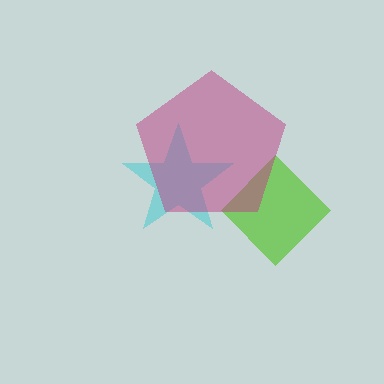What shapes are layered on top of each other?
The layered shapes are: a cyan star, a lime diamond, a magenta pentagon.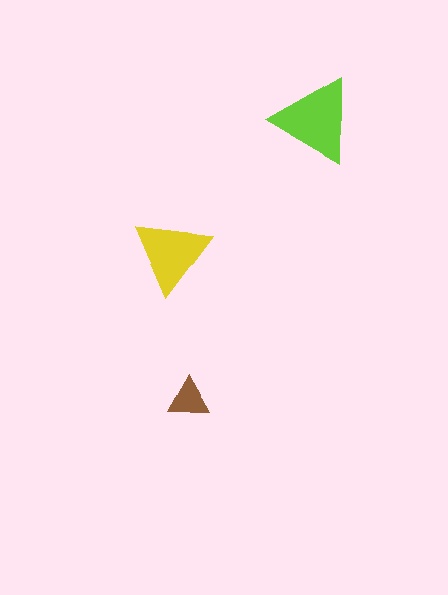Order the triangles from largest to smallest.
the lime one, the yellow one, the brown one.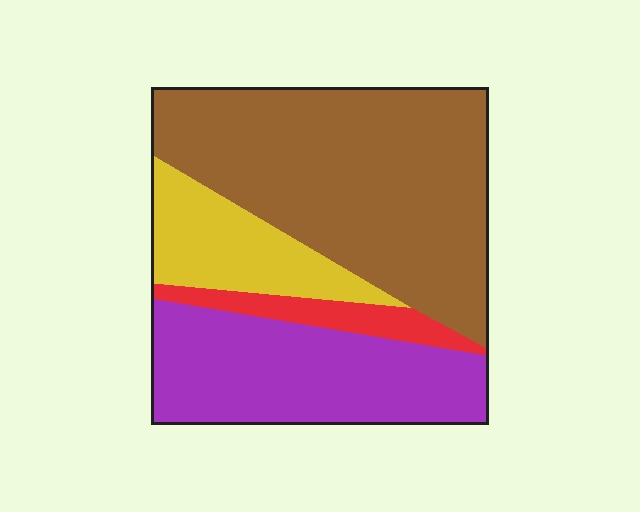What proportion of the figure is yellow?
Yellow takes up less than a quarter of the figure.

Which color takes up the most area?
Brown, at roughly 50%.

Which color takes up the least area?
Red, at roughly 5%.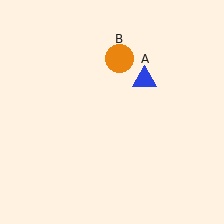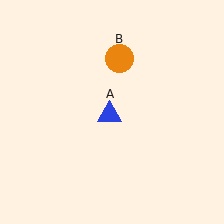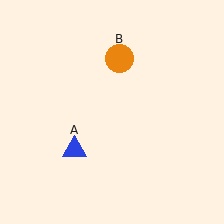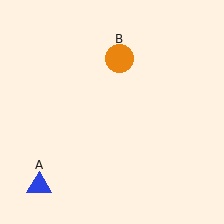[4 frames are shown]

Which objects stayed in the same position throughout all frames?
Orange circle (object B) remained stationary.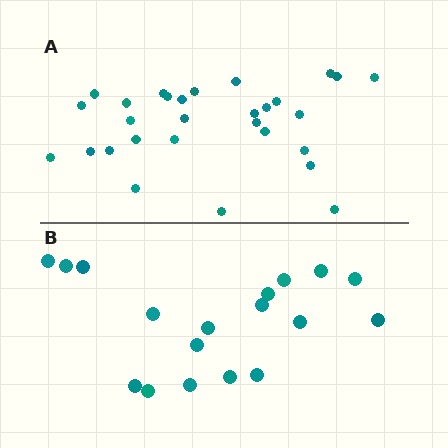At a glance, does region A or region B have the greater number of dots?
Region A (the top region) has more dots.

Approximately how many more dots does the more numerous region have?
Region A has roughly 12 or so more dots than region B.